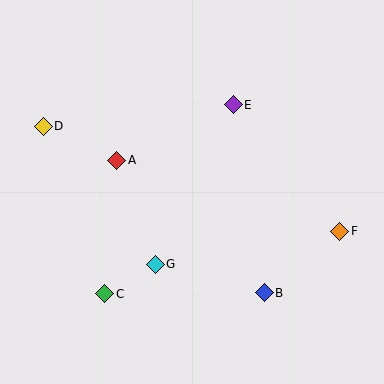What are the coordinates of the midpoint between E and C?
The midpoint between E and C is at (169, 199).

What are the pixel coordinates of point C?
Point C is at (105, 294).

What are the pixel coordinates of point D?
Point D is at (43, 126).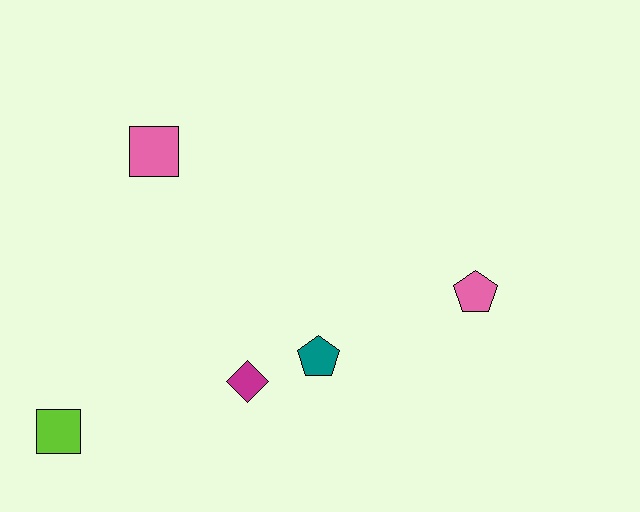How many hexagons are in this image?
There are no hexagons.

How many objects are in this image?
There are 5 objects.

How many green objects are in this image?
There are no green objects.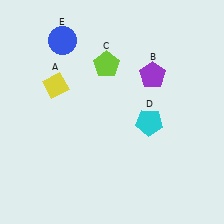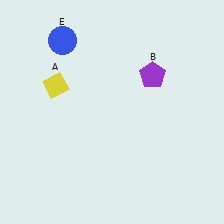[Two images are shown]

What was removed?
The lime pentagon (C), the cyan pentagon (D) were removed in Image 2.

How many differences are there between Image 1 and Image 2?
There are 2 differences between the two images.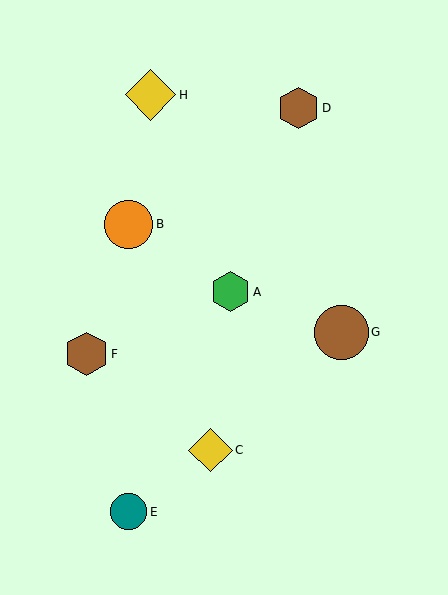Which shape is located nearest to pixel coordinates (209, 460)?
The yellow diamond (labeled C) at (210, 450) is nearest to that location.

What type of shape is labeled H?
Shape H is a yellow diamond.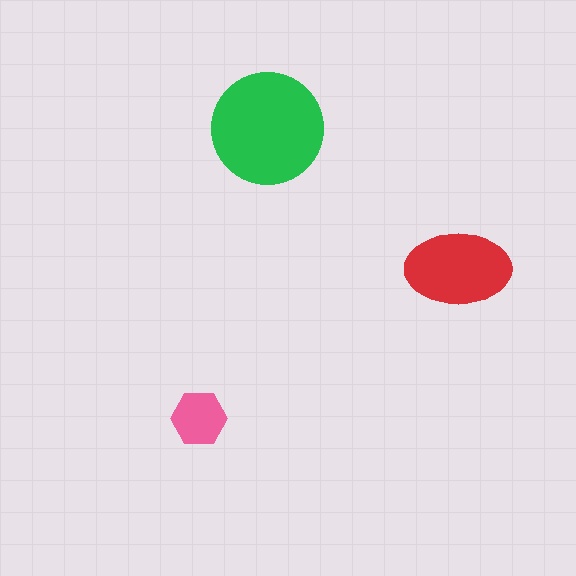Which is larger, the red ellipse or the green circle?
The green circle.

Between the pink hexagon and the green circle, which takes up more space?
The green circle.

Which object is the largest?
The green circle.